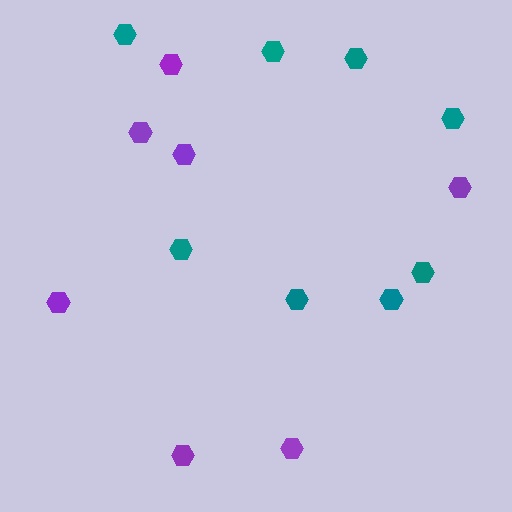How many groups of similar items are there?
There are 2 groups: one group of teal hexagons (8) and one group of purple hexagons (7).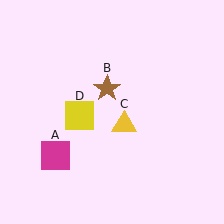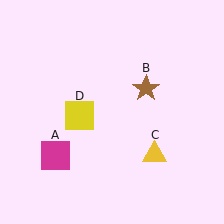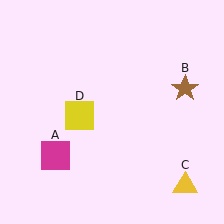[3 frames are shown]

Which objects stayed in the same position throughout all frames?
Magenta square (object A) and yellow square (object D) remained stationary.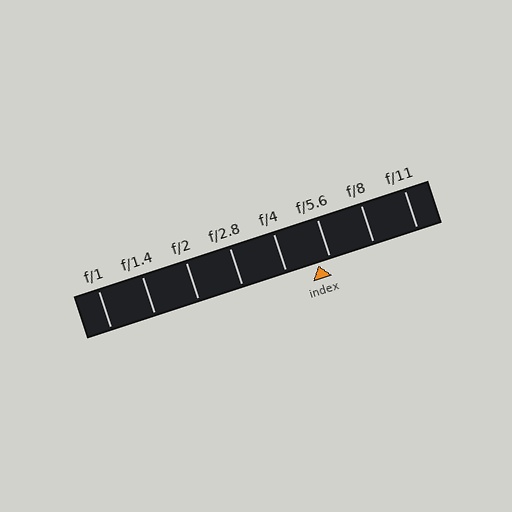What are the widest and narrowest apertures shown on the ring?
The widest aperture shown is f/1 and the narrowest is f/11.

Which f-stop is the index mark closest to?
The index mark is closest to f/5.6.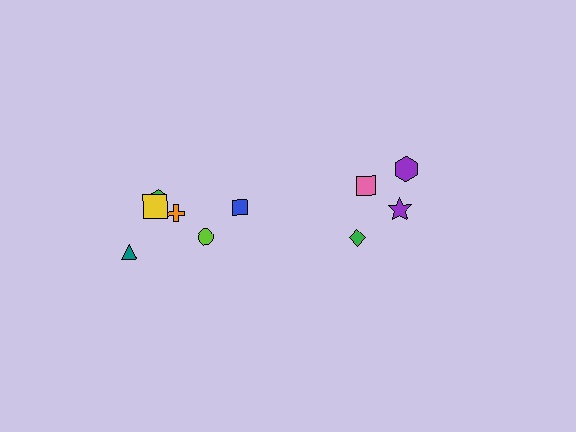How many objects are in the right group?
There are 4 objects.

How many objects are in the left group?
There are 6 objects.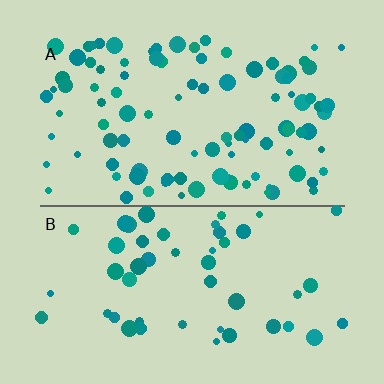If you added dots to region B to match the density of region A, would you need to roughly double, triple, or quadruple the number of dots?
Approximately double.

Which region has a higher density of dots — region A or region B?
A (the top).